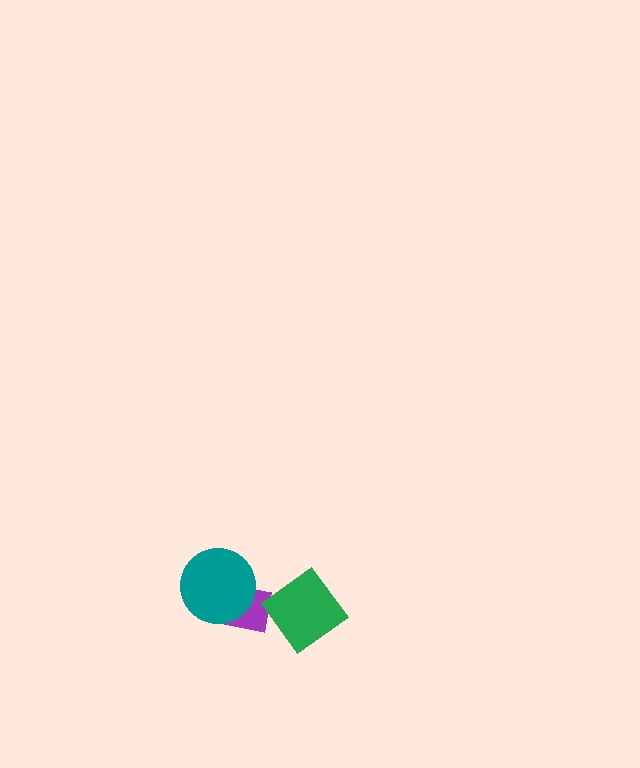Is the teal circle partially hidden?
No, no other shape covers it.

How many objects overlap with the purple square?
2 objects overlap with the purple square.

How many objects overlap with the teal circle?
1 object overlaps with the teal circle.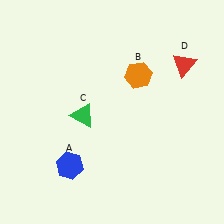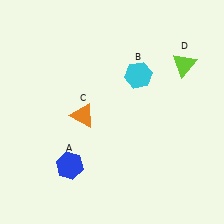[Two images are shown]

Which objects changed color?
B changed from orange to cyan. C changed from green to orange. D changed from red to lime.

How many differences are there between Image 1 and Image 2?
There are 3 differences between the two images.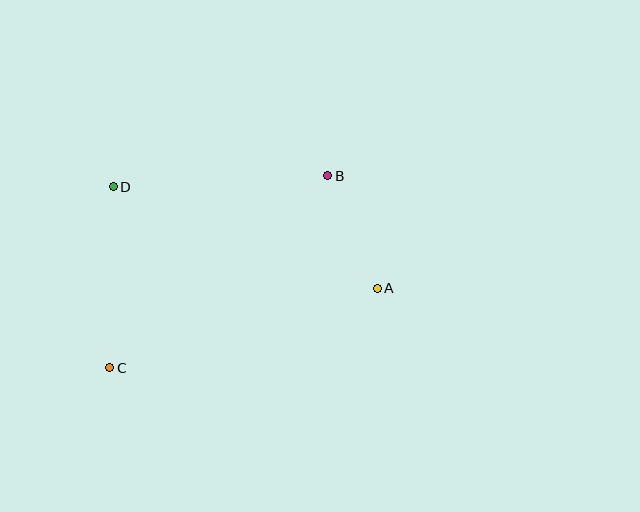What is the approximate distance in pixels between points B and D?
The distance between B and D is approximately 215 pixels.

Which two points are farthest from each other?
Points B and C are farthest from each other.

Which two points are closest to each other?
Points A and B are closest to each other.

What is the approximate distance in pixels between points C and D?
The distance between C and D is approximately 181 pixels.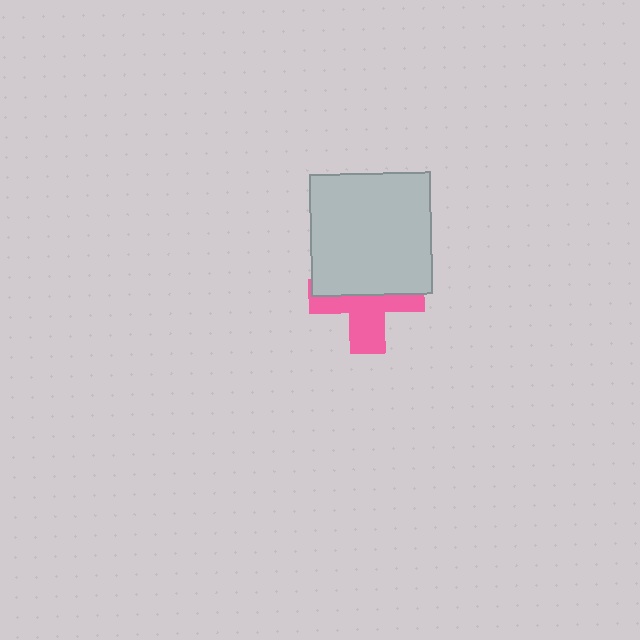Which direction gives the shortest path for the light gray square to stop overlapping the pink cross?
Moving up gives the shortest separation.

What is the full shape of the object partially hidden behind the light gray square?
The partially hidden object is a pink cross.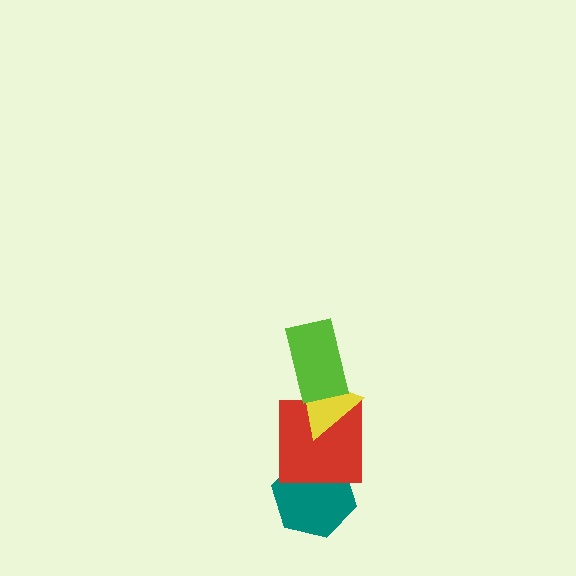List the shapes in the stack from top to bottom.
From top to bottom: the lime rectangle, the yellow triangle, the red square, the teal hexagon.